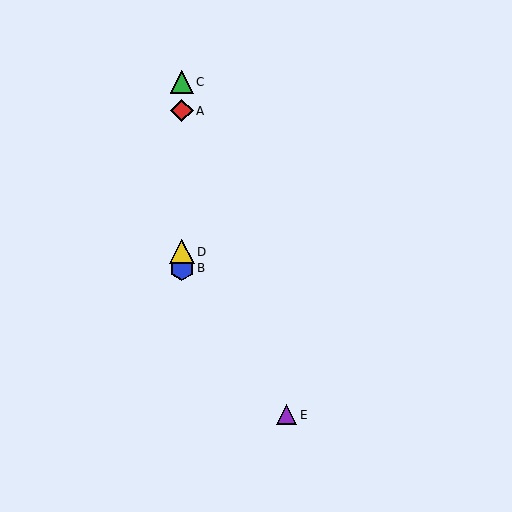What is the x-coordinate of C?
Object C is at x≈182.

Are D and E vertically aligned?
No, D is at x≈182 and E is at x≈286.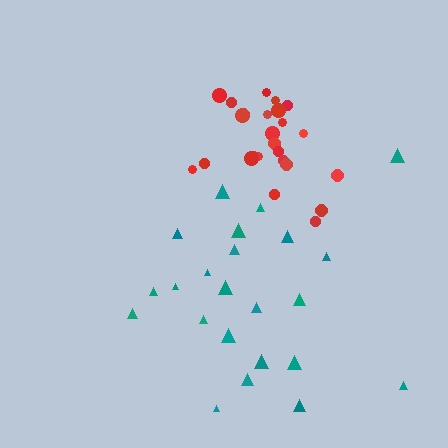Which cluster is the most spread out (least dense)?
Teal.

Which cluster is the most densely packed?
Red.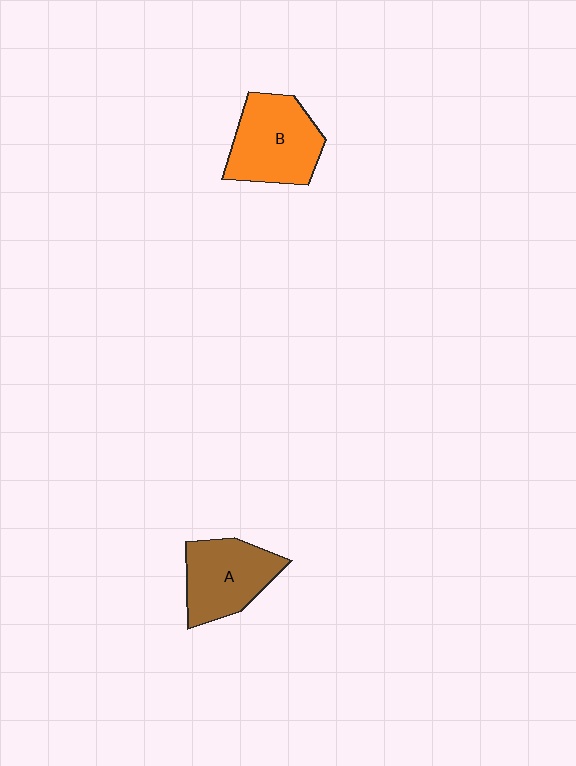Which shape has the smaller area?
Shape A (brown).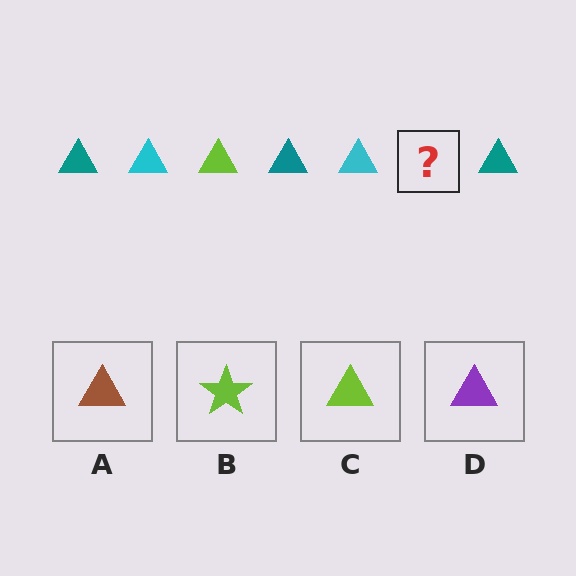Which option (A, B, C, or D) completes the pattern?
C.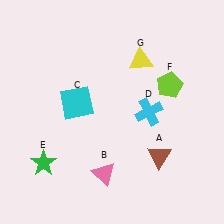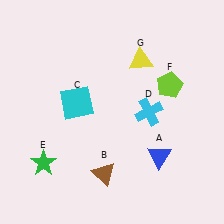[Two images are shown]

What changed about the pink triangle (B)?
In Image 1, B is pink. In Image 2, it changed to brown.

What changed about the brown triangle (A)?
In Image 1, A is brown. In Image 2, it changed to blue.